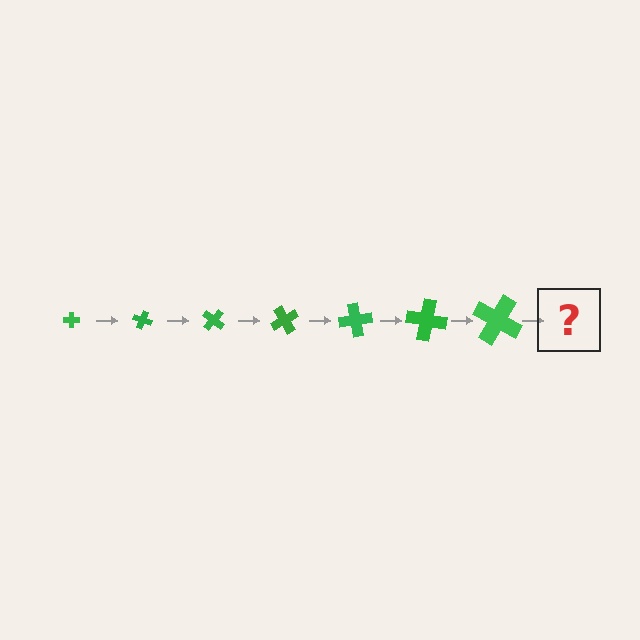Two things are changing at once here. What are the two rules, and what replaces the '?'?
The two rules are that the cross grows larger each step and it rotates 20 degrees each step. The '?' should be a cross, larger than the previous one and rotated 140 degrees from the start.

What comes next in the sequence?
The next element should be a cross, larger than the previous one and rotated 140 degrees from the start.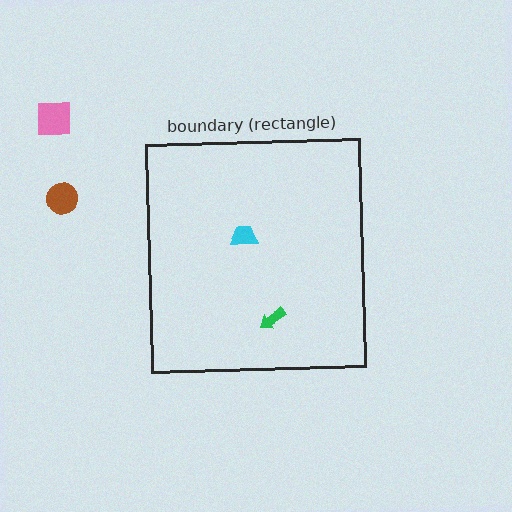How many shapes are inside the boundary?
2 inside, 2 outside.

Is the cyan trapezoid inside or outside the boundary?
Inside.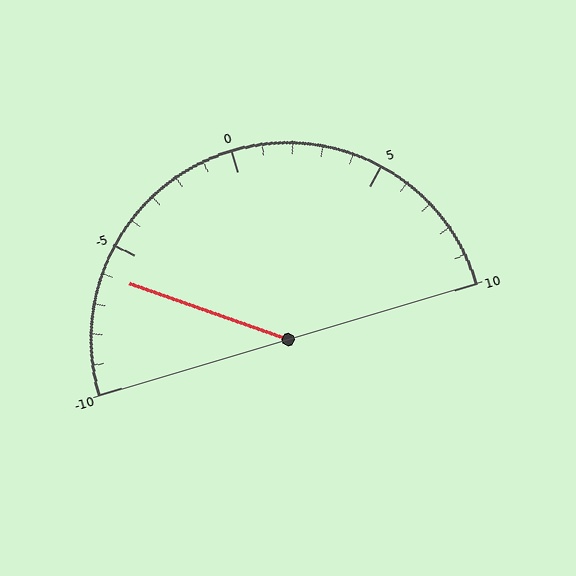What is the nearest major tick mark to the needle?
The nearest major tick mark is -5.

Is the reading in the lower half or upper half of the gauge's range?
The reading is in the lower half of the range (-10 to 10).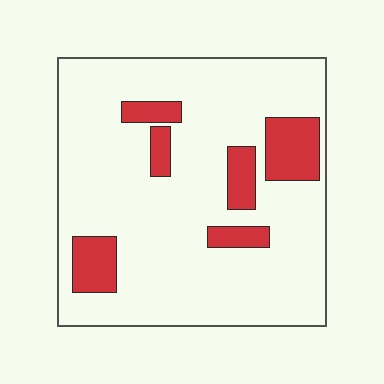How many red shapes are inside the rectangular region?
6.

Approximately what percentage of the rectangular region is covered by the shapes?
Approximately 15%.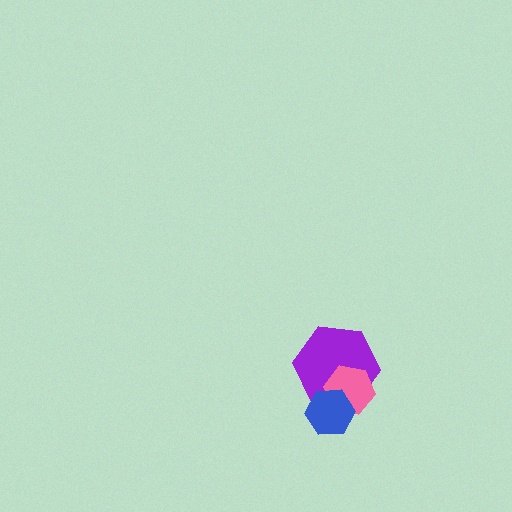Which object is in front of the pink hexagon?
The blue hexagon is in front of the pink hexagon.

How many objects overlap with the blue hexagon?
2 objects overlap with the blue hexagon.